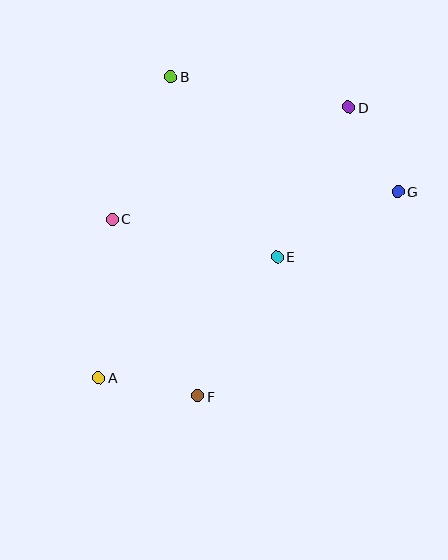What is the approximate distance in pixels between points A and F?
The distance between A and F is approximately 100 pixels.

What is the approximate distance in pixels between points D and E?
The distance between D and E is approximately 166 pixels.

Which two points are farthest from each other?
Points A and D are farthest from each other.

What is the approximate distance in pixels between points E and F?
The distance between E and F is approximately 160 pixels.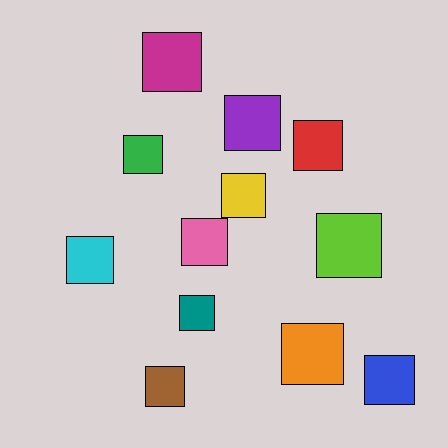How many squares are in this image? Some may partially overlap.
There are 12 squares.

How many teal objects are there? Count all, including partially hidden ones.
There is 1 teal object.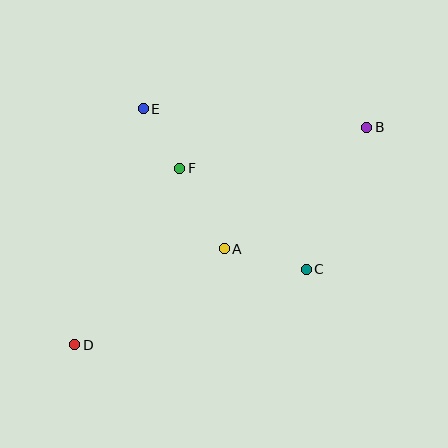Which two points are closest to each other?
Points E and F are closest to each other.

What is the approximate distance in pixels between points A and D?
The distance between A and D is approximately 178 pixels.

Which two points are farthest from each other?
Points B and D are farthest from each other.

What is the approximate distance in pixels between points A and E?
The distance between A and E is approximately 162 pixels.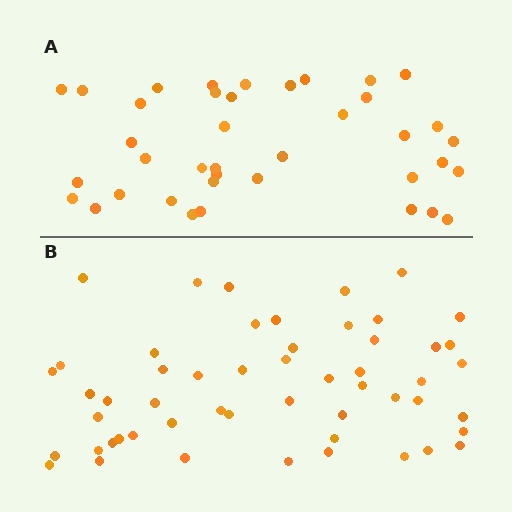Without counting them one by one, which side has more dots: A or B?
Region B (the bottom region) has more dots.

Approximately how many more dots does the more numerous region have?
Region B has approximately 15 more dots than region A.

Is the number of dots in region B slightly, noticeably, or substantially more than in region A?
Region B has noticeably more, but not dramatically so. The ratio is roughly 1.4 to 1.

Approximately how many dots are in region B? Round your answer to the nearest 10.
About 50 dots. (The exact count is 53, which rounds to 50.)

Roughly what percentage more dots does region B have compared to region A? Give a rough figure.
About 35% more.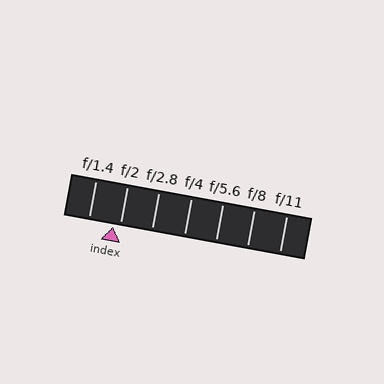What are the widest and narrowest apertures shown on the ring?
The widest aperture shown is f/1.4 and the narrowest is f/11.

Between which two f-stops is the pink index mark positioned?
The index mark is between f/1.4 and f/2.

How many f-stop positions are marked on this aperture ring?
There are 7 f-stop positions marked.